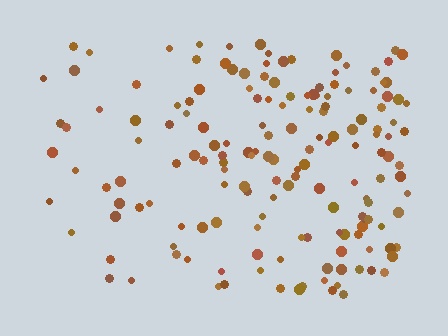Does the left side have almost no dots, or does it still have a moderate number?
Still a moderate number, just noticeably fewer than the right.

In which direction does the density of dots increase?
From left to right, with the right side densest.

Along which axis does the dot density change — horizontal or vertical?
Horizontal.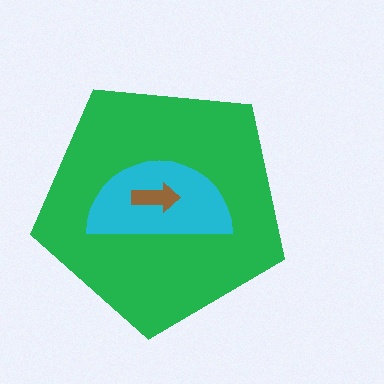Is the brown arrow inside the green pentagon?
Yes.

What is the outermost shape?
The green pentagon.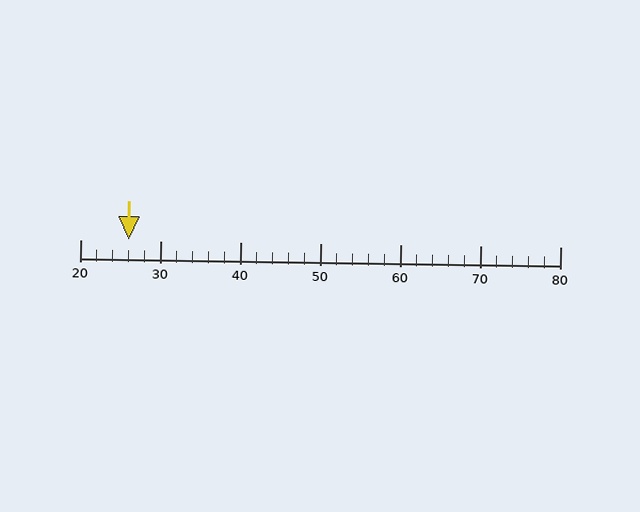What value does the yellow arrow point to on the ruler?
The yellow arrow points to approximately 26.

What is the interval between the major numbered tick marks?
The major tick marks are spaced 10 units apart.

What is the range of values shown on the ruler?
The ruler shows values from 20 to 80.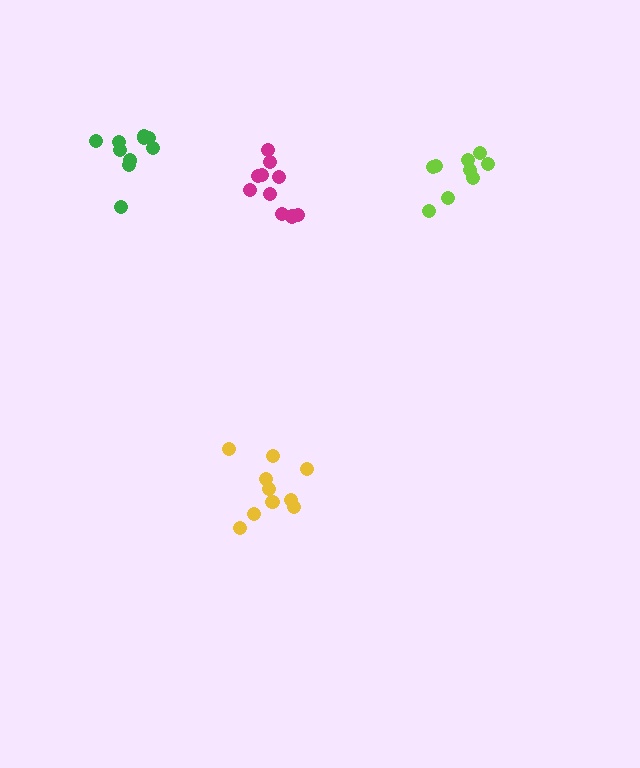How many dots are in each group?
Group 1: 9 dots, Group 2: 10 dots, Group 3: 10 dots, Group 4: 10 dots (39 total).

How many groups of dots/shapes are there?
There are 4 groups.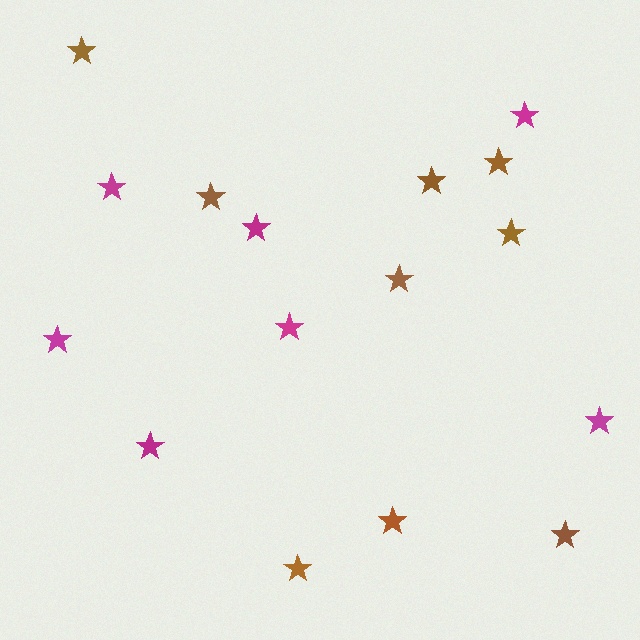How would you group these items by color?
There are 2 groups: one group of brown stars (9) and one group of magenta stars (7).